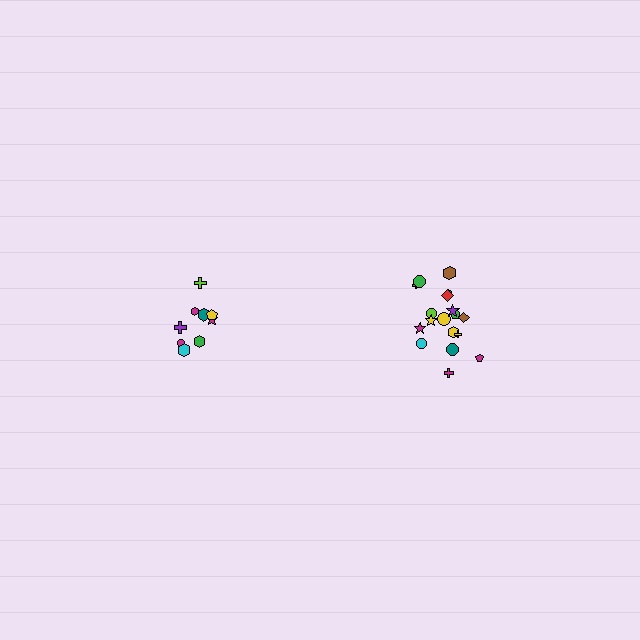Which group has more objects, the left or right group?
The right group.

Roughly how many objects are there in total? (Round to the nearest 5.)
Roughly 30 objects in total.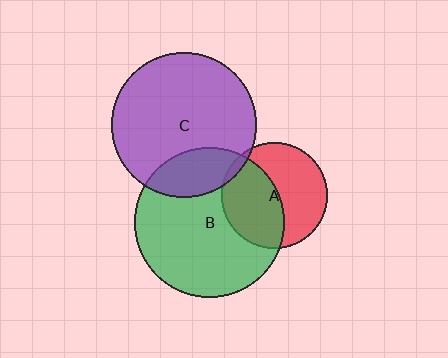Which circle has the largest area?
Circle B (green).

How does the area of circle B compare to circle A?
Approximately 2.0 times.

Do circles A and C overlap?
Yes.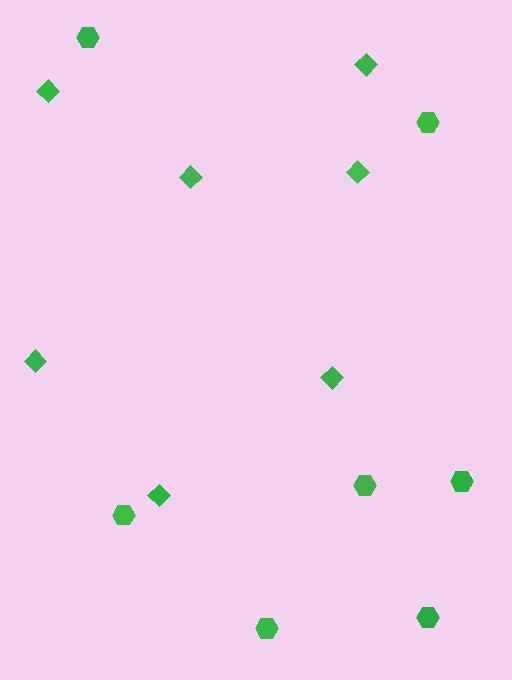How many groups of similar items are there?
There are 2 groups: one group of diamonds (7) and one group of hexagons (7).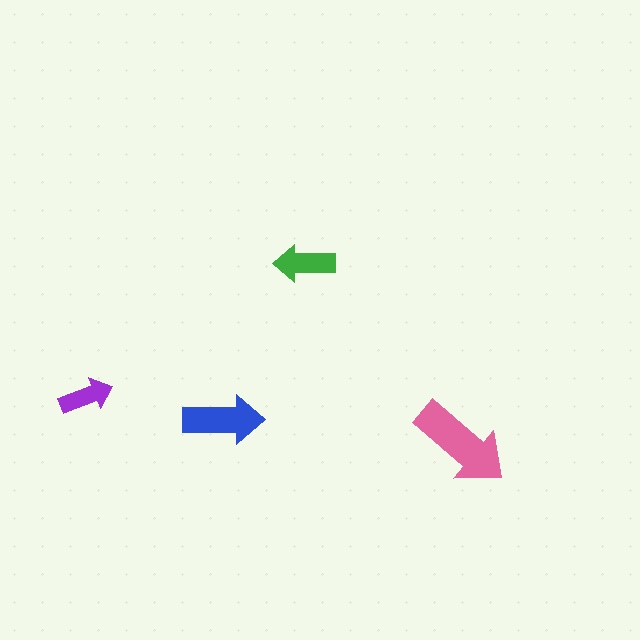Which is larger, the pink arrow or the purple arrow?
The pink one.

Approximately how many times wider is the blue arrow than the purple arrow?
About 1.5 times wider.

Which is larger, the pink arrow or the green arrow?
The pink one.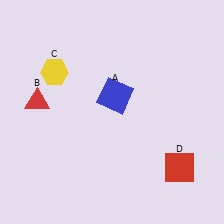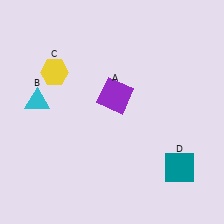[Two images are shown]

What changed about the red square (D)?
In Image 1, D is red. In Image 2, it changed to teal.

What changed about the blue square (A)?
In Image 1, A is blue. In Image 2, it changed to purple.